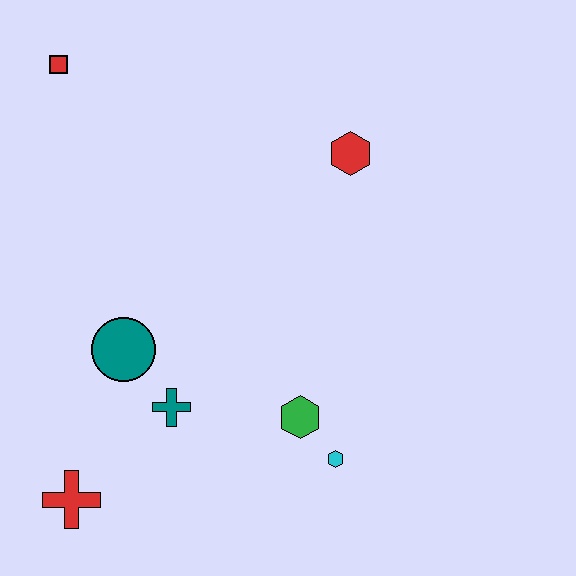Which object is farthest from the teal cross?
The red square is farthest from the teal cross.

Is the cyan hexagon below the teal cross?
Yes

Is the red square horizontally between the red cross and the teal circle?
No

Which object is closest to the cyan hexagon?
The green hexagon is closest to the cyan hexagon.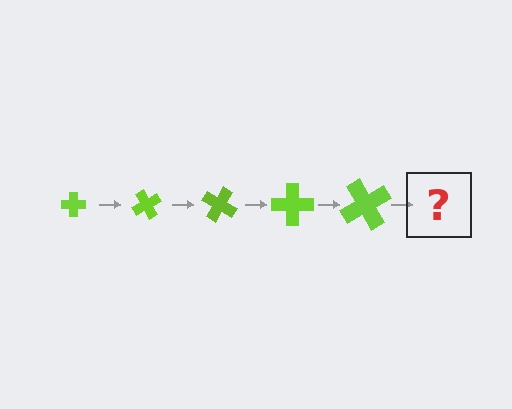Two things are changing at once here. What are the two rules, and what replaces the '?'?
The two rules are that the cross grows larger each step and it rotates 60 degrees each step. The '?' should be a cross, larger than the previous one and rotated 300 degrees from the start.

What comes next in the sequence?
The next element should be a cross, larger than the previous one and rotated 300 degrees from the start.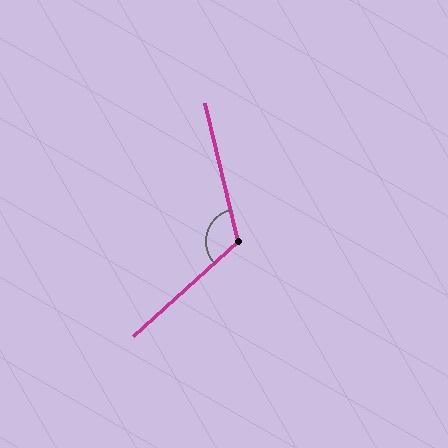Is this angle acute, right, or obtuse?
It is obtuse.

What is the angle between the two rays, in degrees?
Approximately 119 degrees.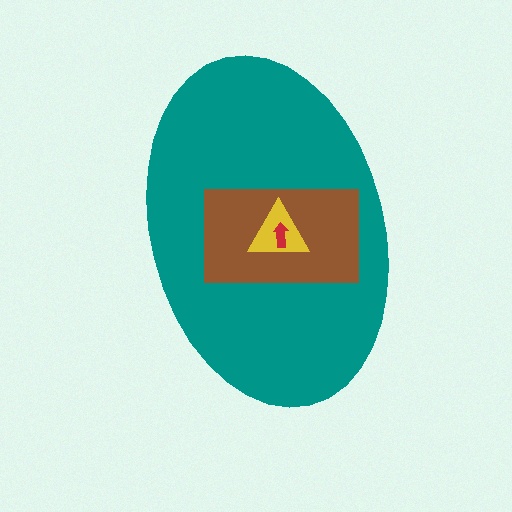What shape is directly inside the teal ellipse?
The brown rectangle.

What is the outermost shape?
The teal ellipse.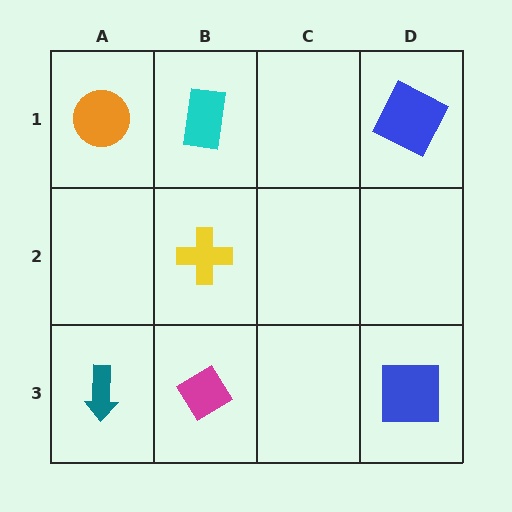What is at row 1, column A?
An orange circle.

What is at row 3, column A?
A teal arrow.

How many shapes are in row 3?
3 shapes.